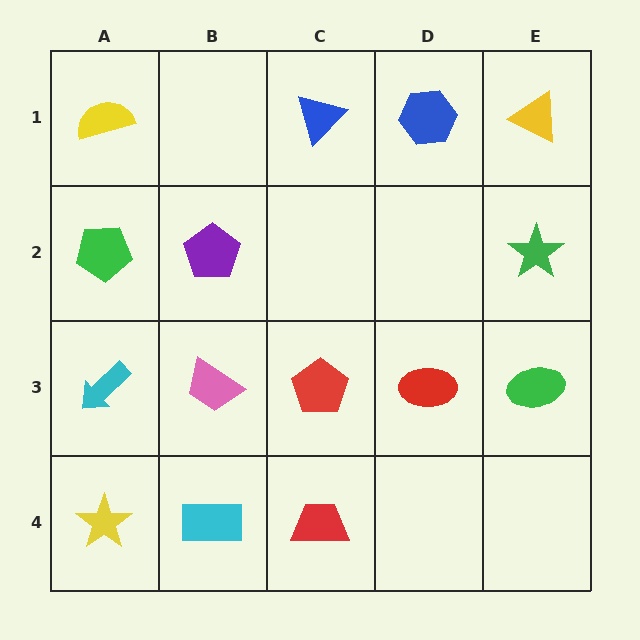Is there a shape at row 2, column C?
No, that cell is empty.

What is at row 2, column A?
A green pentagon.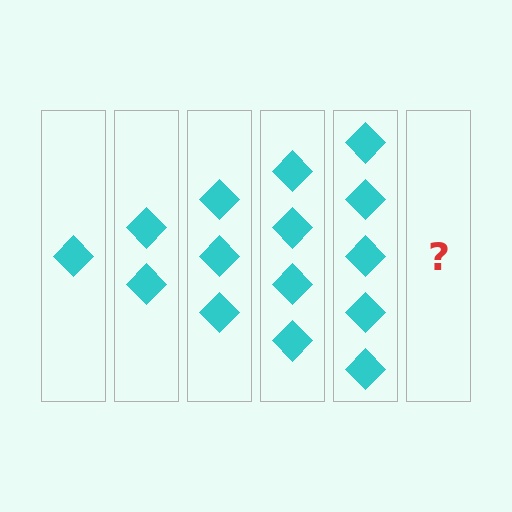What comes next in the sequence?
The next element should be 6 diamonds.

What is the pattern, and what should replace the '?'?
The pattern is that each step adds one more diamond. The '?' should be 6 diamonds.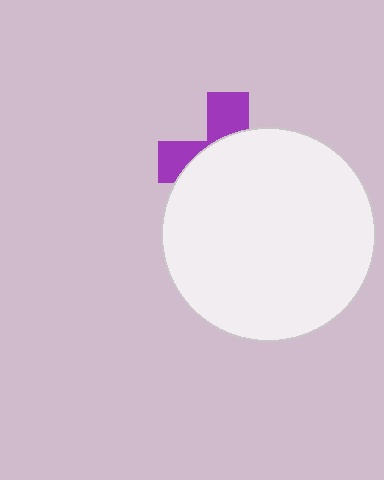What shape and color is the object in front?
The object in front is a white circle.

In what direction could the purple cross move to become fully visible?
The purple cross could move up. That would shift it out from behind the white circle entirely.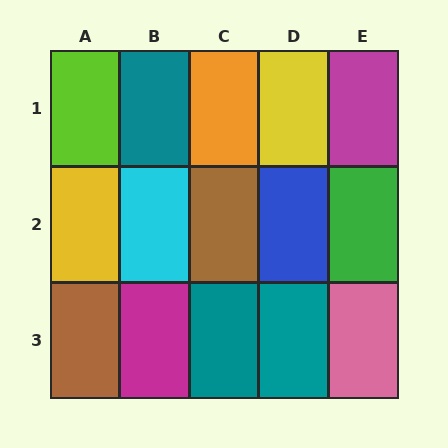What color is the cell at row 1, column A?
Lime.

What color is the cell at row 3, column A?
Brown.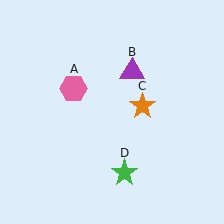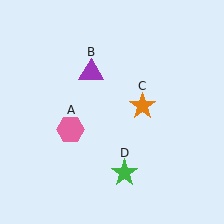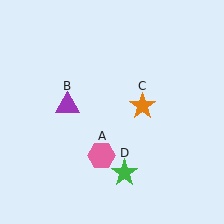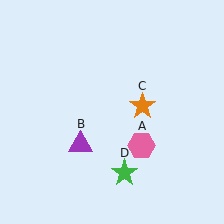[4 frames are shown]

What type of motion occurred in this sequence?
The pink hexagon (object A), purple triangle (object B) rotated counterclockwise around the center of the scene.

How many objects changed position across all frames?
2 objects changed position: pink hexagon (object A), purple triangle (object B).